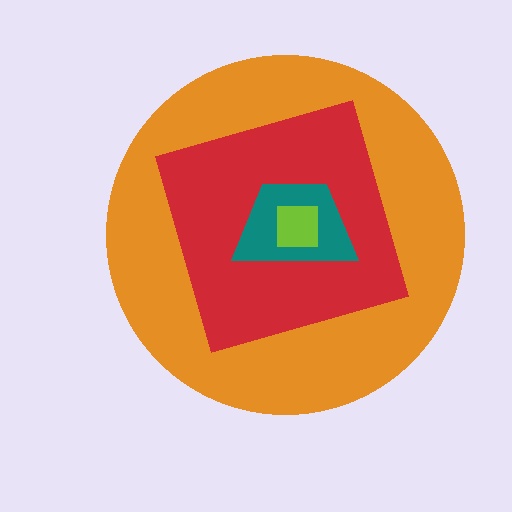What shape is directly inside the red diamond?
The teal trapezoid.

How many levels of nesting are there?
4.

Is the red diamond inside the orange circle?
Yes.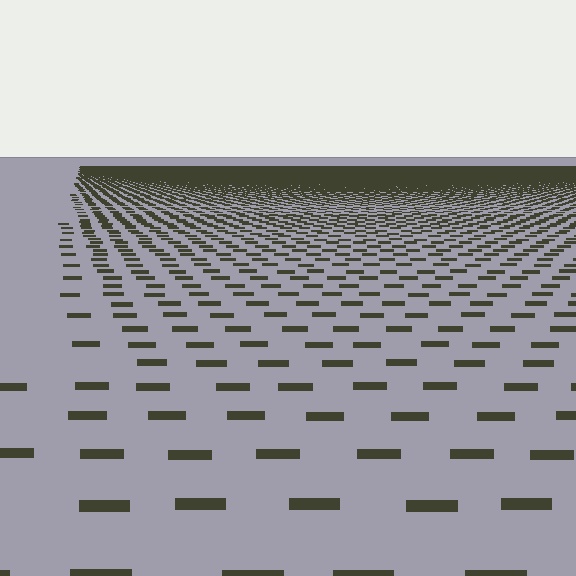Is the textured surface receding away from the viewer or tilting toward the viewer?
The surface is receding away from the viewer. Texture elements get smaller and denser toward the top.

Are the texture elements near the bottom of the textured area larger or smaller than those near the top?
Larger. Near the bottom, elements are closer to the viewer and appear at a bigger on-screen size.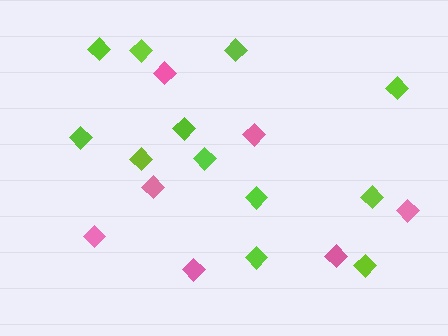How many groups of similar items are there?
There are 2 groups: one group of lime diamonds (12) and one group of pink diamonds (7).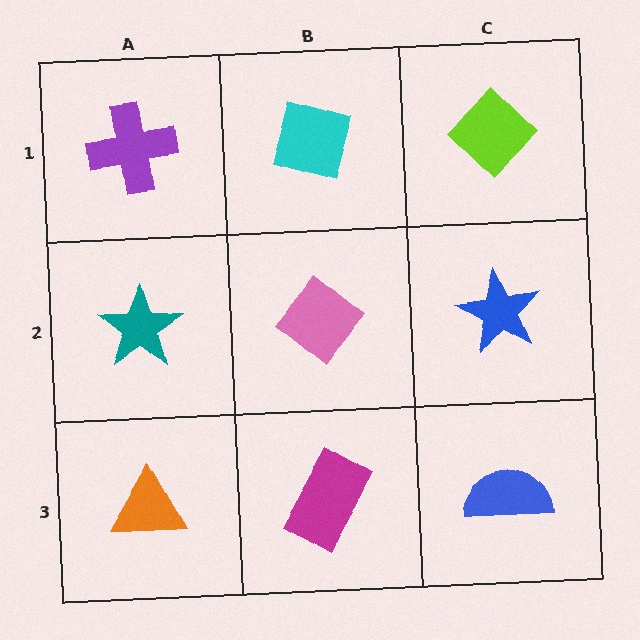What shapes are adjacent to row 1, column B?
A pink diamond (row 2, column B), a purple cross (row 1, column A), a lime diamond (row 1, column C).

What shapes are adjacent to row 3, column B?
A pink diamond (row 2, column B), an orange triangle (row 3, column A), a blue semicircle (row 3, column C).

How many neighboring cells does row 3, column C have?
2.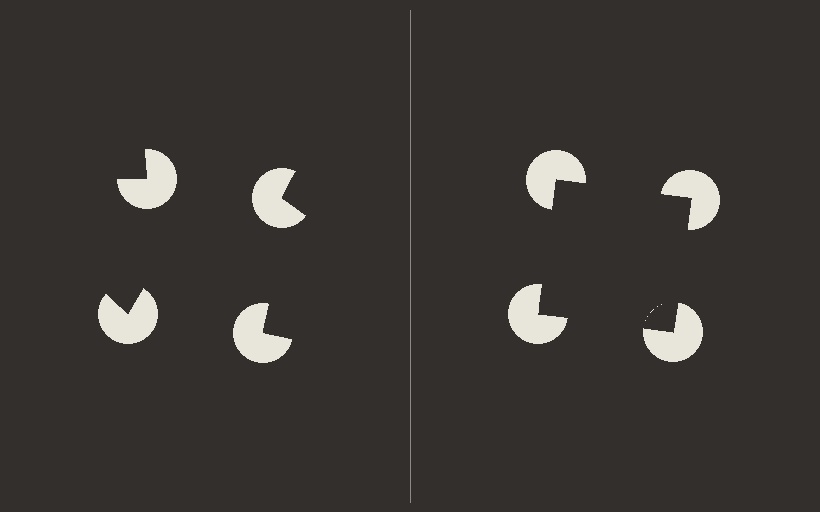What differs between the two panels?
The pac-man discs are positioned identically on both sides; only the wedge orientations differ. On the right they align to a square; on the left they are misaligned.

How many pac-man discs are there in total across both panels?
8 — 4 on each side.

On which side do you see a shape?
An illusory square appears on the right side. On the left side the wedge cuts are rotated, so no coherent shape forms.